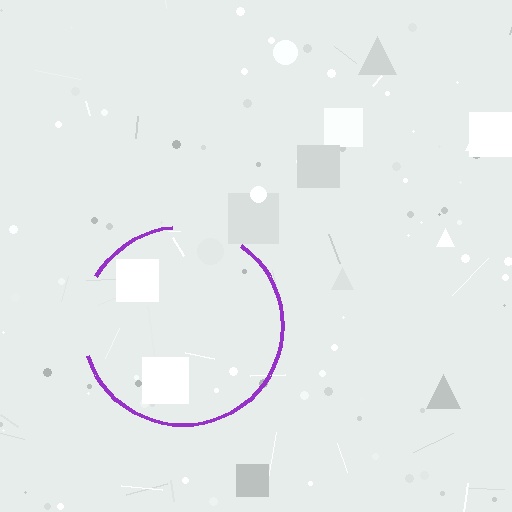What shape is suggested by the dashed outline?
The dashed outline suggests a circle.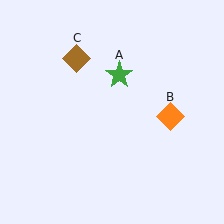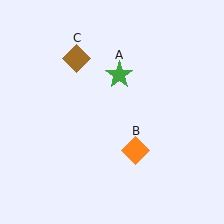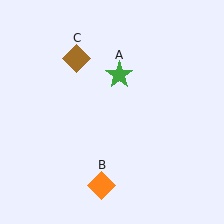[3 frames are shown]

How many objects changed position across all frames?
1 object changed position: orange diamond (object B).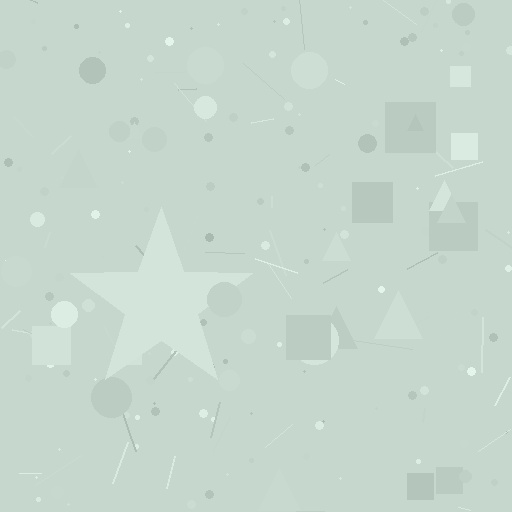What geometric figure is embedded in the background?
A star is embedded in the background.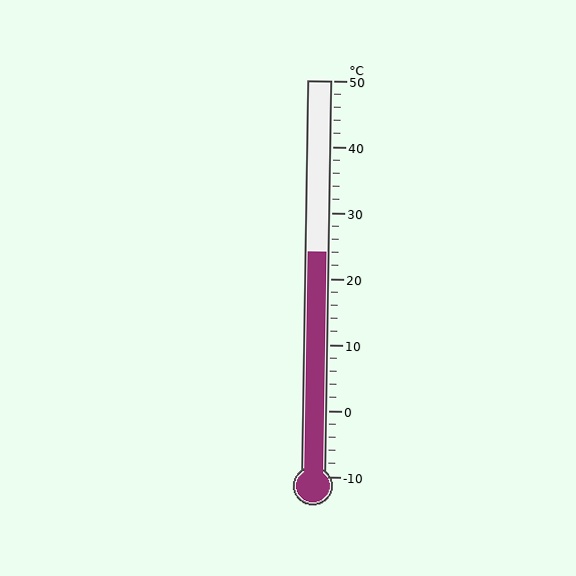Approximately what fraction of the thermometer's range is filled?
The thermometer is filled to approximately 55% of its range.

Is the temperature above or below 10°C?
The temperature is above 10°C.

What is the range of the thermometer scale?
The thermometer scale ranges from -10°C to 50°C.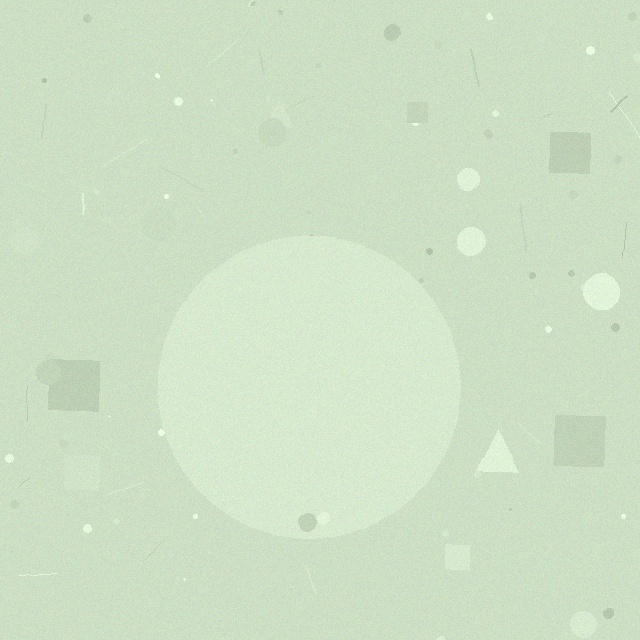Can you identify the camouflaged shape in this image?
The camouflaged shape is a circle.